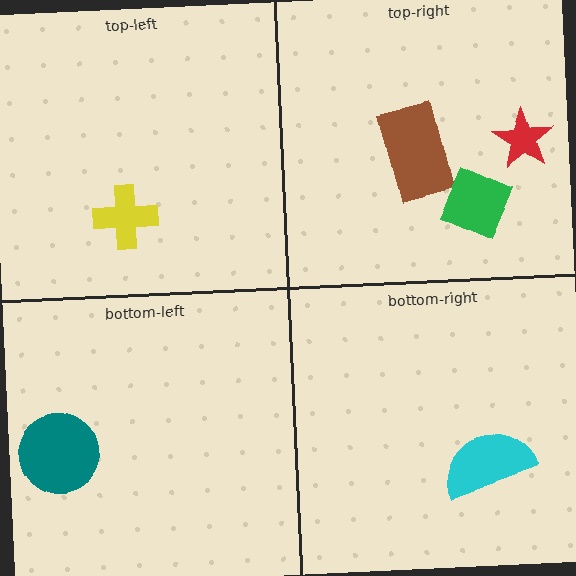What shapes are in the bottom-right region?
The cyan semicircle.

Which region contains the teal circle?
The bottom-left region.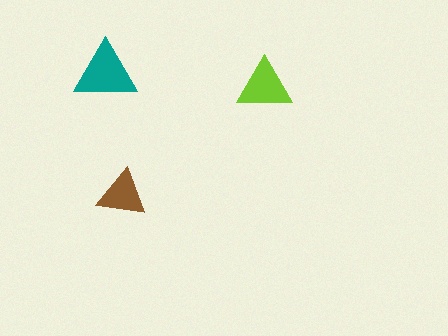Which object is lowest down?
The brown triangle is bottommost.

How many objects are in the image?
There are 3 objects in the image.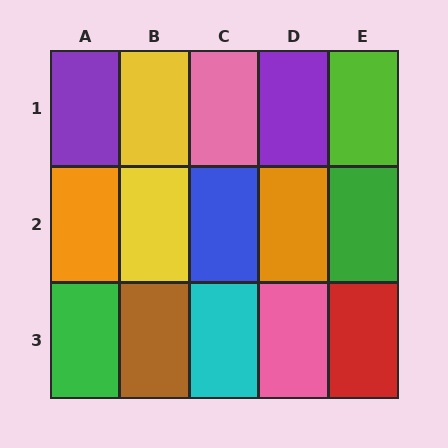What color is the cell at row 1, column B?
Yellow.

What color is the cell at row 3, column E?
Red.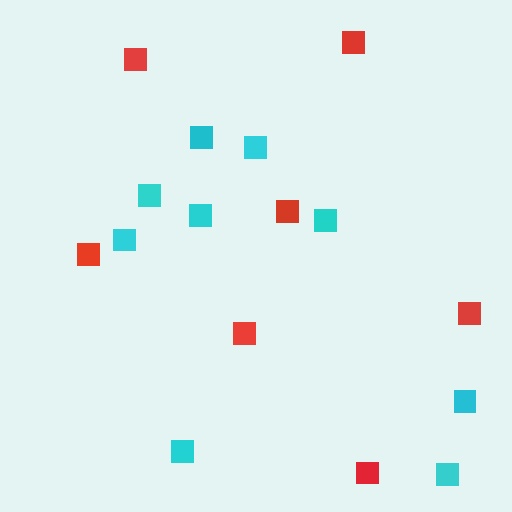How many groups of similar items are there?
There are 2 groups: one group of red squares (7) and one group of cyan squares (9).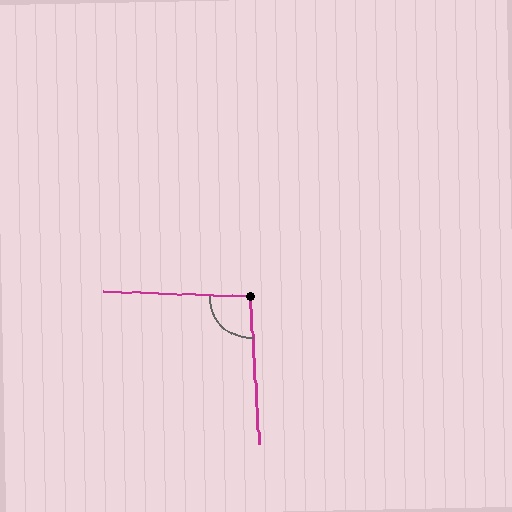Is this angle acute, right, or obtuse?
It is obtuse.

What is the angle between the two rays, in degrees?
Approximately 95 degrees.